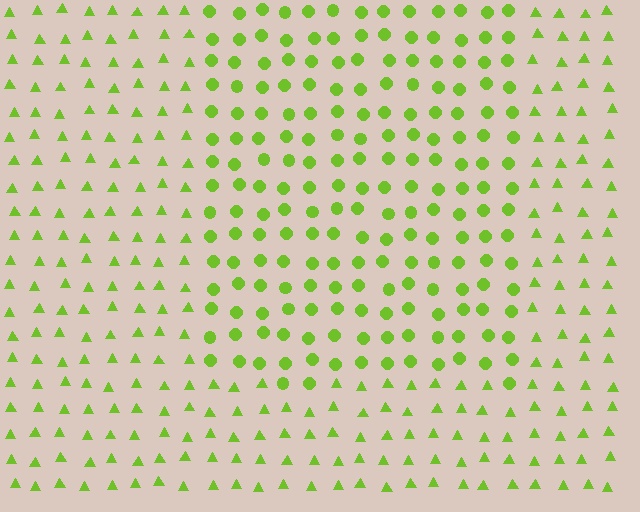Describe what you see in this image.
The image is filled with small lime elements arranged in a uniform grid. A rectangle-shaped region contains circles, while the surrounding area contains triangles. The boundary is defined purely by the change in element shape.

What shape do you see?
I see a rectangle.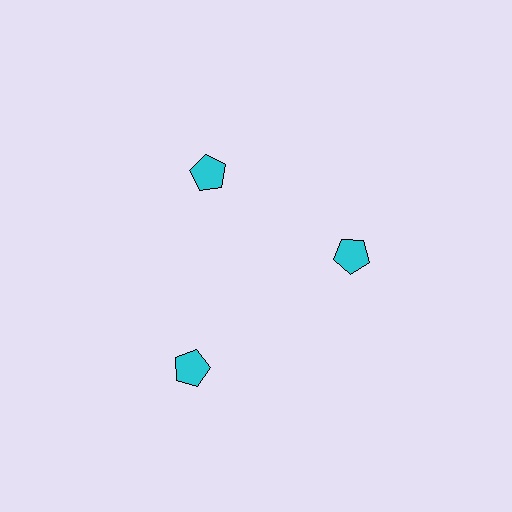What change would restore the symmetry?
The symmetry would be restored by moving it inward, back onto the ring so that all 3 pentagons sit at equal angles and equal distance from the center.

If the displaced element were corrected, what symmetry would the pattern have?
It would have 3-fold rotational symmetry — the pattern would map onto itself every 120 degrees.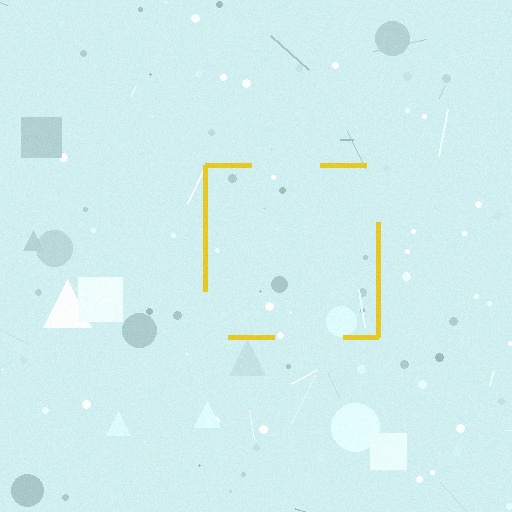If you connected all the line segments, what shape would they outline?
They would outline a square.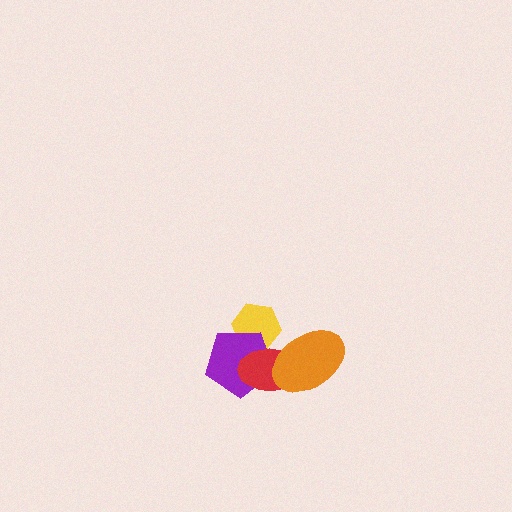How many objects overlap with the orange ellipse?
1 object overlaps with the orange ellipse.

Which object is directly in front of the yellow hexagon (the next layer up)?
The purple pentagon is directly in front of the yellow hexagon.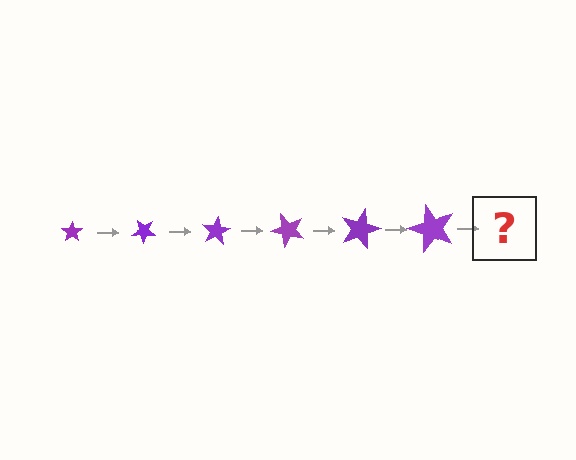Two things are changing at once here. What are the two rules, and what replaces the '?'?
The two rules are that the star grows larger each step and it rotates 40 degrees each step. The '?' should be a star, larger than the previous one and rotated 240 degrees from the start.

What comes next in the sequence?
The next element should be a star, larger than the previous one and rotated 240 degrees from the start.